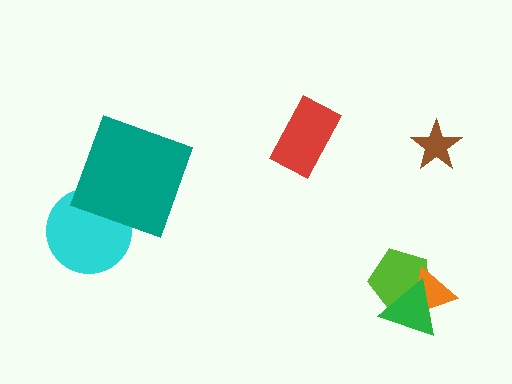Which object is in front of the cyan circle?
The teal square is in front of the cyan circle.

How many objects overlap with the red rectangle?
0 objects overlap with the red rectangle.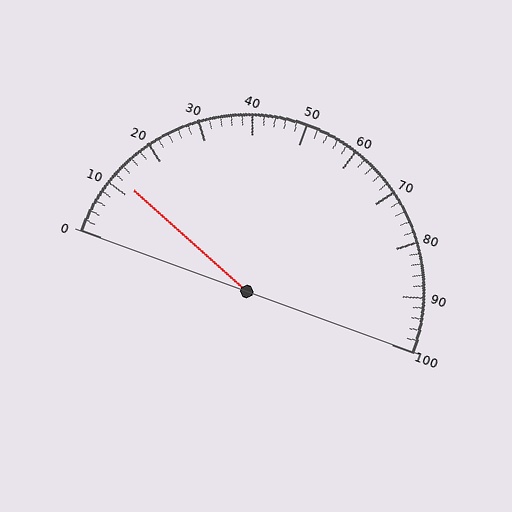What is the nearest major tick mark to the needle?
The nearest major tick mark is 10.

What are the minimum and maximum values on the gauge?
The gauge ranges from 0 to 100.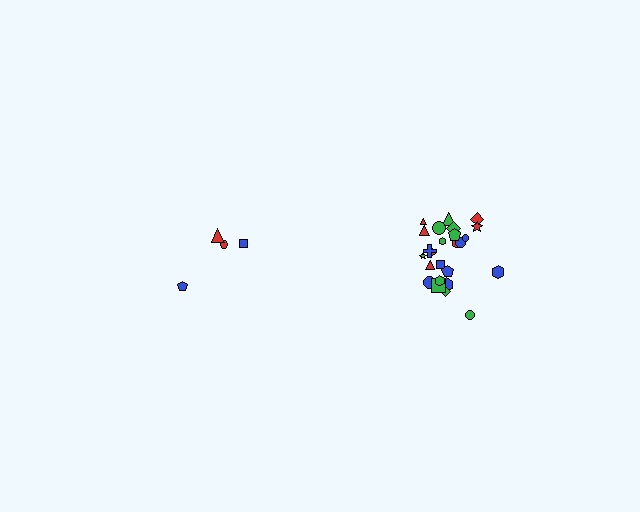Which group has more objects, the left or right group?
The right group.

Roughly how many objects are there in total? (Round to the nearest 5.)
Roughly 30 objects in total.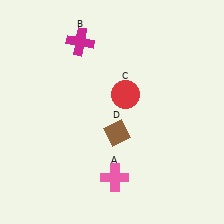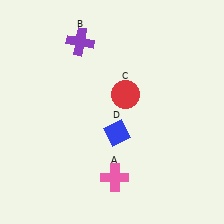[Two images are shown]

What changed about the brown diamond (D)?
In Image 1, D is brown. In Image 2, it changed to blue.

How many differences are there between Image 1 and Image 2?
There are 2 differences between the two images.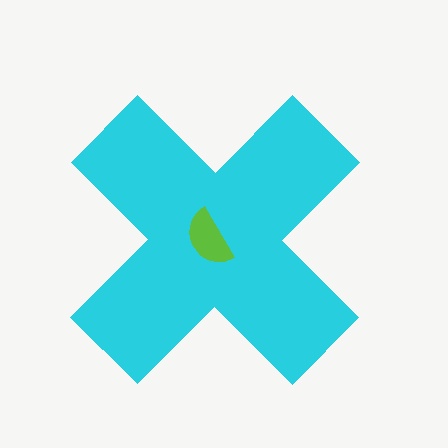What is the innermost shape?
The lime semicircle.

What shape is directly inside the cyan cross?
The lime semicircle.